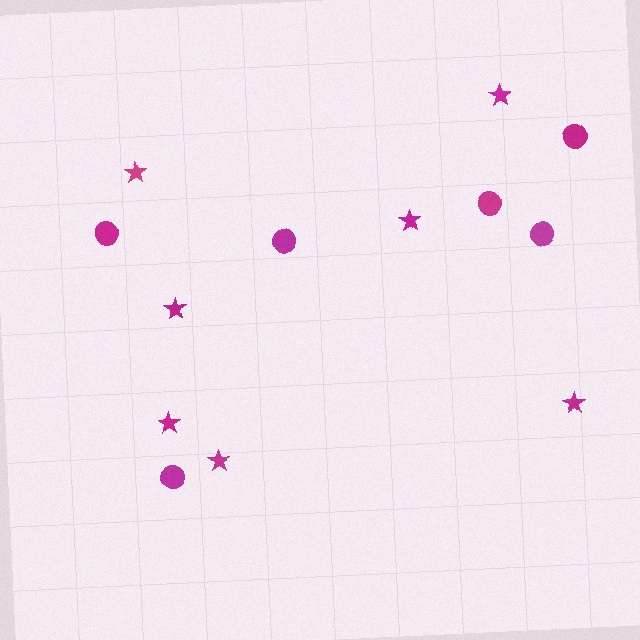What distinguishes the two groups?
There are 2 groups: one group of circles (6) and one group of stars (7).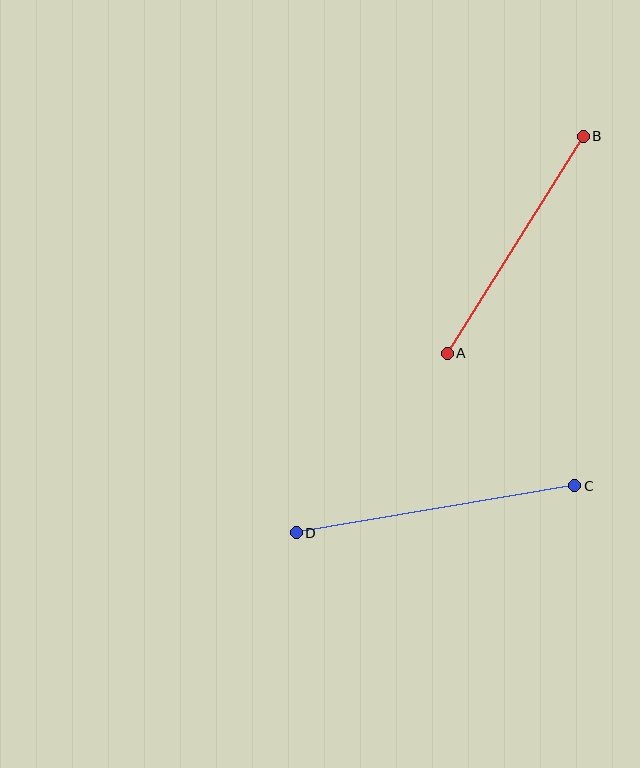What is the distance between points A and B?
The distance is approximately 256 pixels.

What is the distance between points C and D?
The distance is approximately 282 pixels.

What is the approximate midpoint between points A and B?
The midpoint is at approximately (515, 245) pixels.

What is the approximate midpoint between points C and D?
The midpoint is at approximately (435, 509) pixels.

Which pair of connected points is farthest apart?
Points C and D are farthest apart.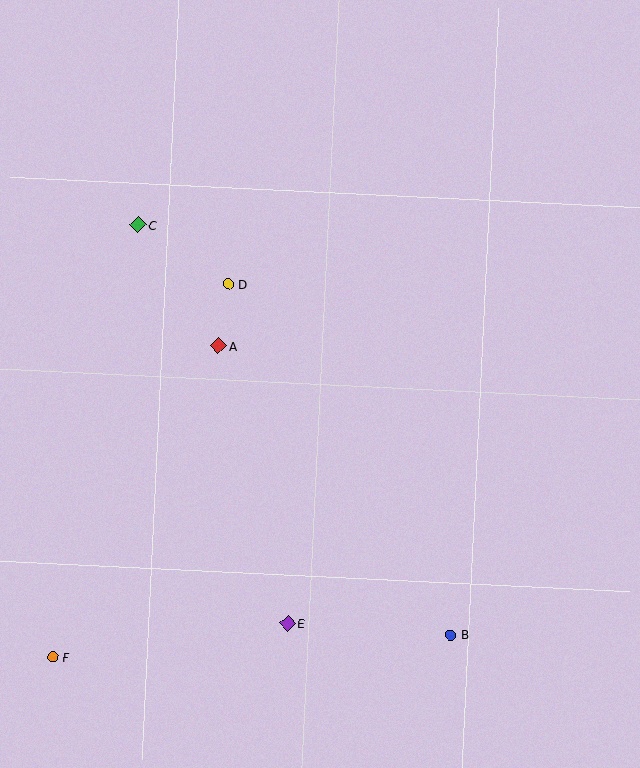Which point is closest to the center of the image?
Point A at (218, 346) is closest to the center.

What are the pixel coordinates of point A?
Point A is at (218, 346).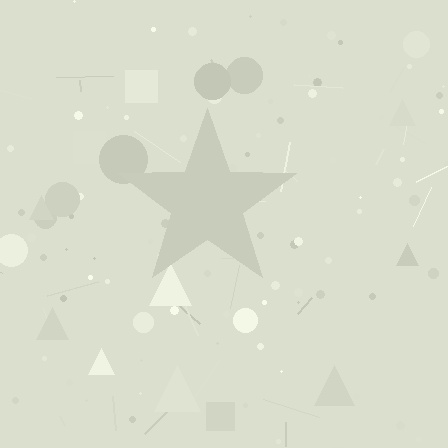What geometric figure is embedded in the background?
A star is embedded in the background.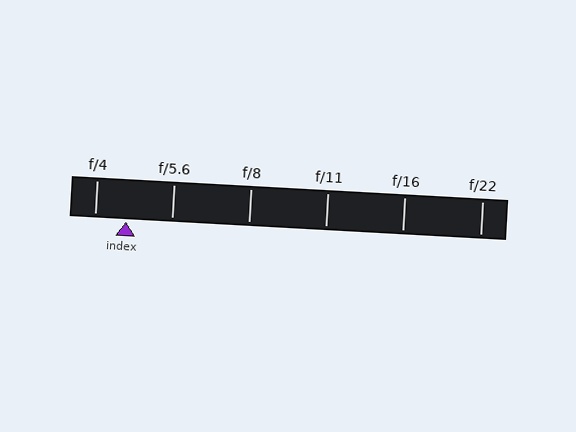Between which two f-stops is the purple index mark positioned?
The index mark is between f/4 and f/5.6.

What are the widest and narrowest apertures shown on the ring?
The widest aperture shown is f/4 and the narrowest is f/22.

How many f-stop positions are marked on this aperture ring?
There are 6 f-stop positions marked.